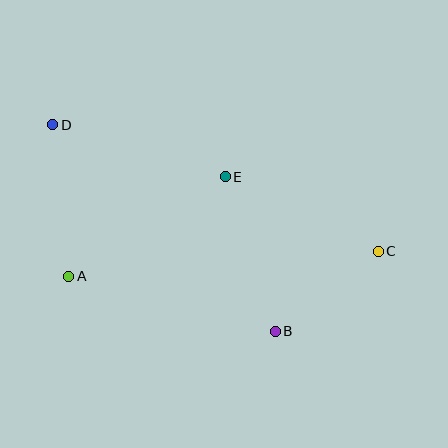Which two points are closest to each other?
Points B and C are closest to each other.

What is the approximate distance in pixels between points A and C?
The distance between A and C is approximately 311 pixels.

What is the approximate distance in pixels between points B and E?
The distance between B and E is approximately 162 pixels.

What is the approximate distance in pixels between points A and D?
The distance between A and D is approximately 152 pixels.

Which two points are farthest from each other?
Points C and D are farthest from each other.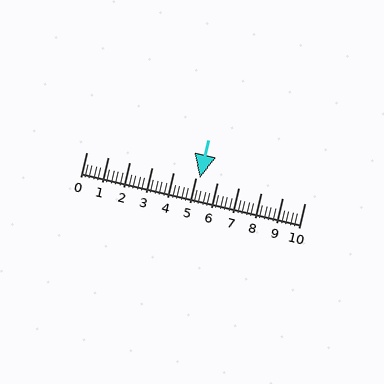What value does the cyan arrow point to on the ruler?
The cyan arrow points to approximately 5.2.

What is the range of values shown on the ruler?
The ruler shows values from 0 to 10.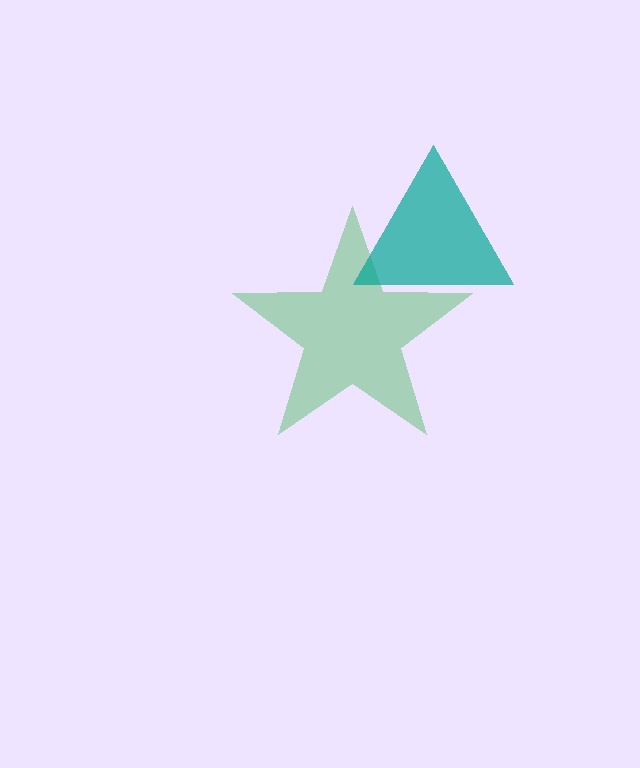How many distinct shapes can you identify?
There are 2 distinct shapes: a green star, a teal triangle.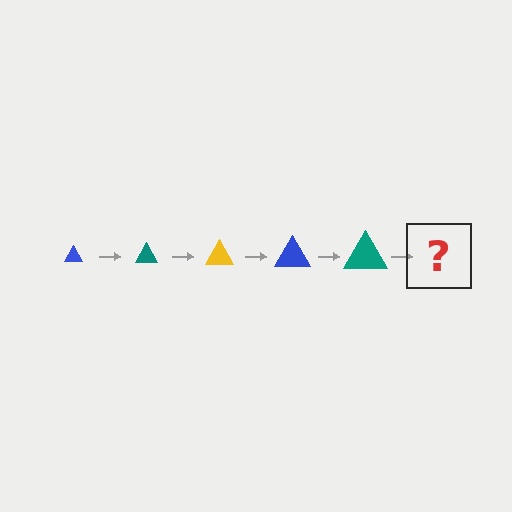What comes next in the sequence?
The next element should be a yellow triangle, larger than the previous one.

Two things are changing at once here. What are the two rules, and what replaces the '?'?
The two rules are that the triangle grows larger each step and the color cycles through blue, teal, and yellow. The '?' should be a yellow triangle, larger than the previous one.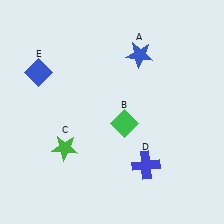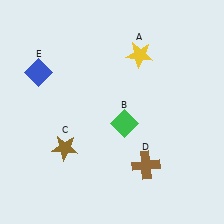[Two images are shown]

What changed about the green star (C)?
In Image 1, C is green. In Image 2, it changed to brown.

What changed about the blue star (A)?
In Image 1, A is blue. In Image 2, it changed to yellow.